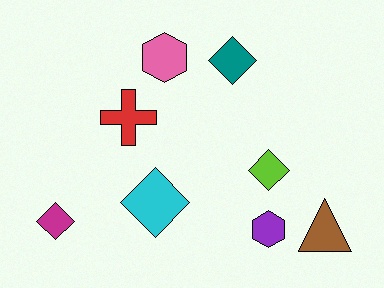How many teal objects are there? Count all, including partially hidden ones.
There is 1 teal object.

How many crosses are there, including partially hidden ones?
There is 1 cross.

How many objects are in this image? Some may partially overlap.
There are 8 objects.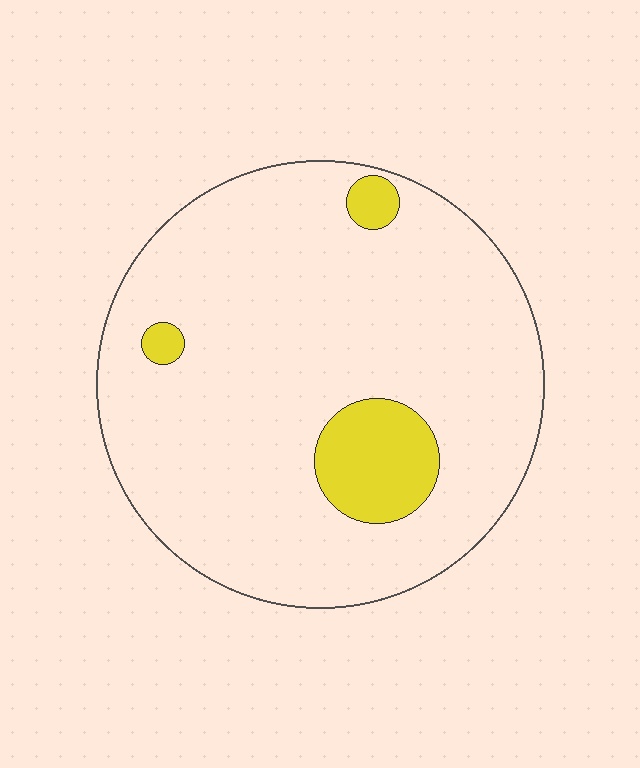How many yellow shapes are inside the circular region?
3.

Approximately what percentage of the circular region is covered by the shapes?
Approximately 10%.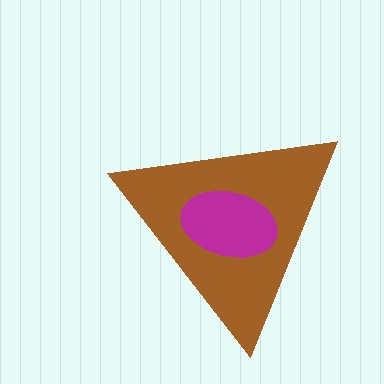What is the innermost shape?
The magenta ellipse.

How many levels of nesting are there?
2.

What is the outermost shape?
The brown triangle.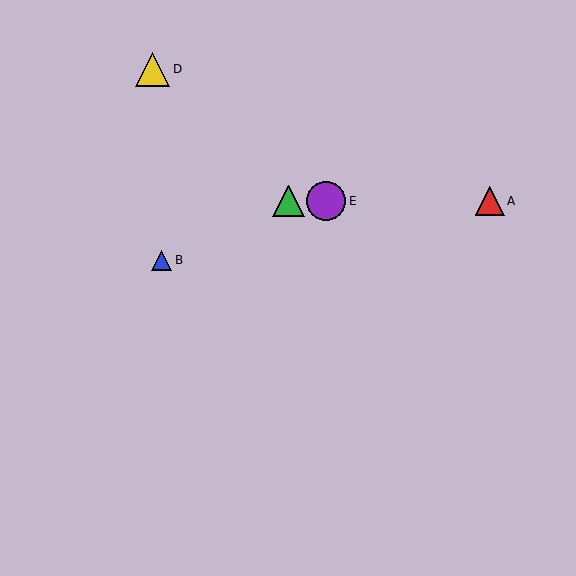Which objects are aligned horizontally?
Objects A, C, E are aligned horizontally.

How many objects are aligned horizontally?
3 objects (A, C, E) are aligned horizontally.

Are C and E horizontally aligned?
Yes, both are at y≈201.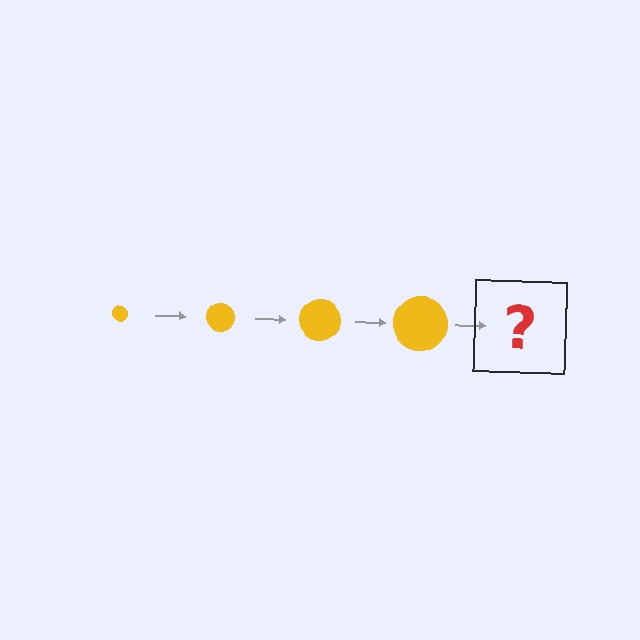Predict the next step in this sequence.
The next step is a yellow circle, larger than the previous one.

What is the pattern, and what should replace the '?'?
The pattern is that the circle gets progressively larger each step. The '?' should be a yellow circle, larger than the previous one.